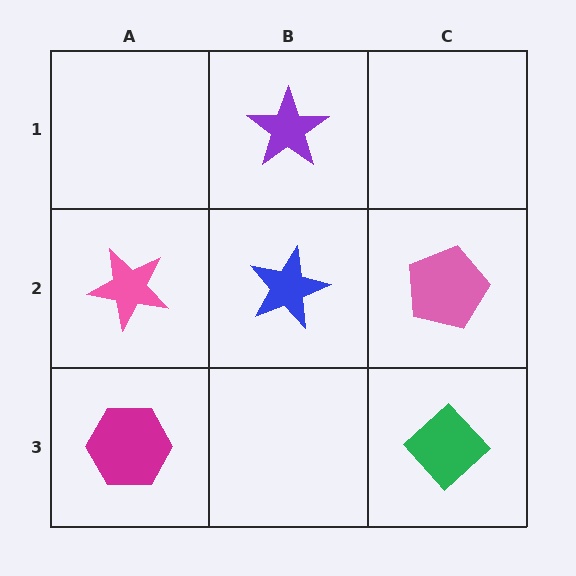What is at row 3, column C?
A green diamond.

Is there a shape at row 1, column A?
No, that cell is empty.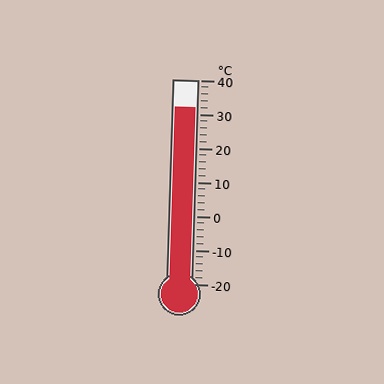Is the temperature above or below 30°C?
The temperature is above 30°C.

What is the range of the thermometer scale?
The thermometer scale ranges from -20°C to 40°C.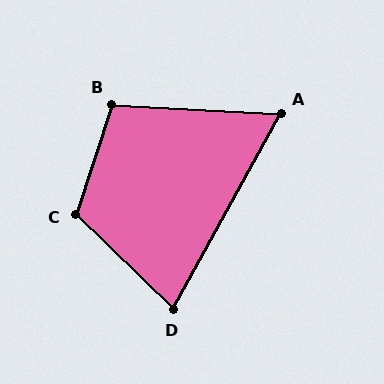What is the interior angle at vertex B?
Approximately 105 degrees (obtuse).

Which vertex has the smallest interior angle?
A, at approximately 64 degrees.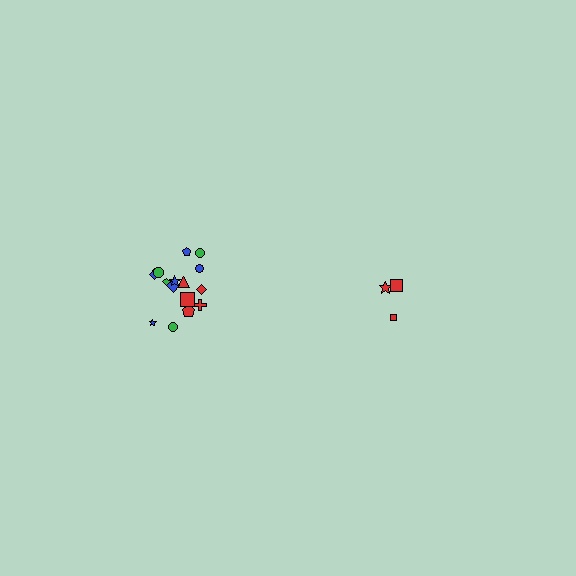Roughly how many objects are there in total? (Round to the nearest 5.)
Roughly 20 objects in total.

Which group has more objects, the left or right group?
The left group.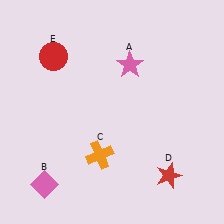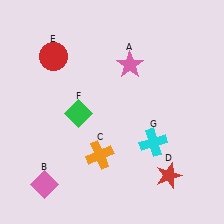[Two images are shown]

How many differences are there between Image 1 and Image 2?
There are 2 differences between the two images.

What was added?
A green diamond (F), a cyan cross (G) were added in Image 2.